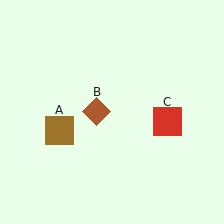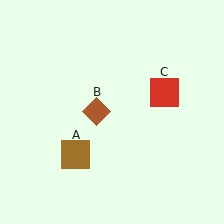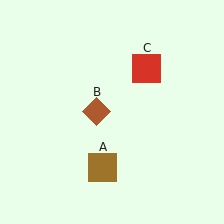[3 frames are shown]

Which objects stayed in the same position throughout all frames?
Brown diamond (object B) remained stationary.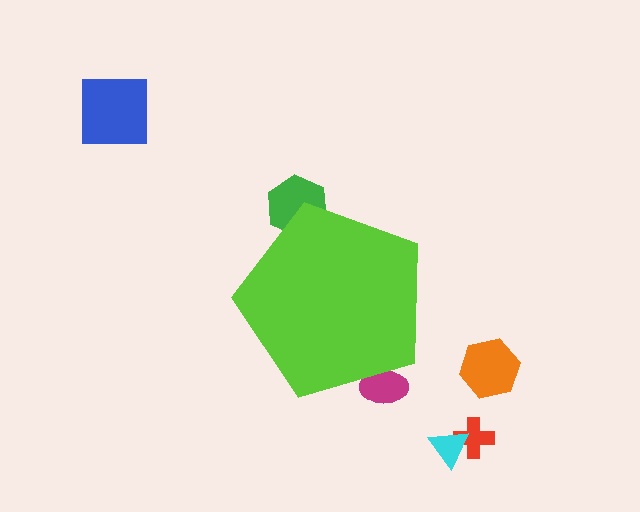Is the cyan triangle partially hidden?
No, the cyan triangle is fully visible.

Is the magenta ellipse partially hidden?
Yes, the magenta ellipse is partially hidden behind the lime pentagon.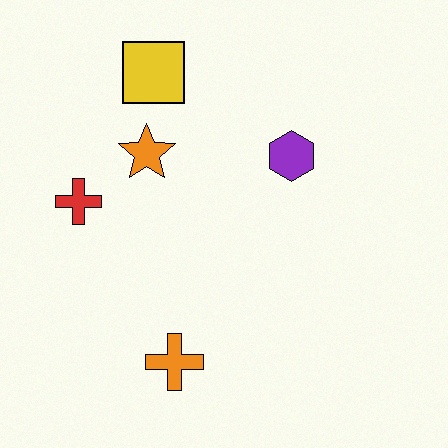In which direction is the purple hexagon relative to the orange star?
The purple hexagon is to the right of the orange star.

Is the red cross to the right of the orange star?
No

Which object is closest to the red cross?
The orange star is closest to the red cross.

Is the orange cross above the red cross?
No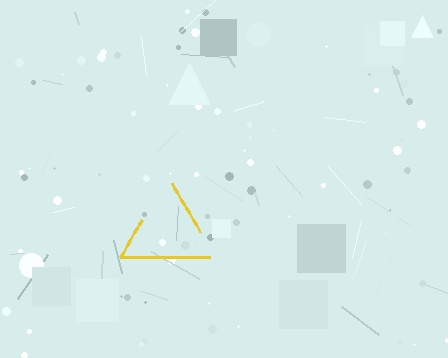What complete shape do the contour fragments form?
The contour fragments form a triangle.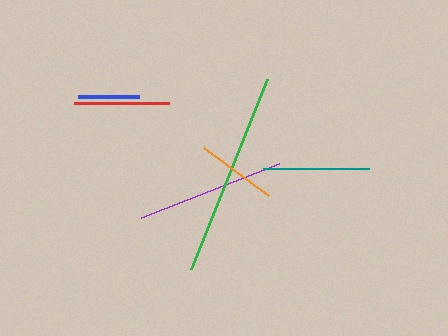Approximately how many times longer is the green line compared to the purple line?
The green line is approximately 1.4 times the length of the purple line.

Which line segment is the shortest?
The blue line is the shortest at approximately 61 pixels.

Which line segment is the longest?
The green line is the longest at approximately 205 pixels.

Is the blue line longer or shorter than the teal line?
The teal line is longer than the blue line.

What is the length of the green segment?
The green segment is approximately 205 pixels long.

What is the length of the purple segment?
The purple segment is approximately 148 pixels long.